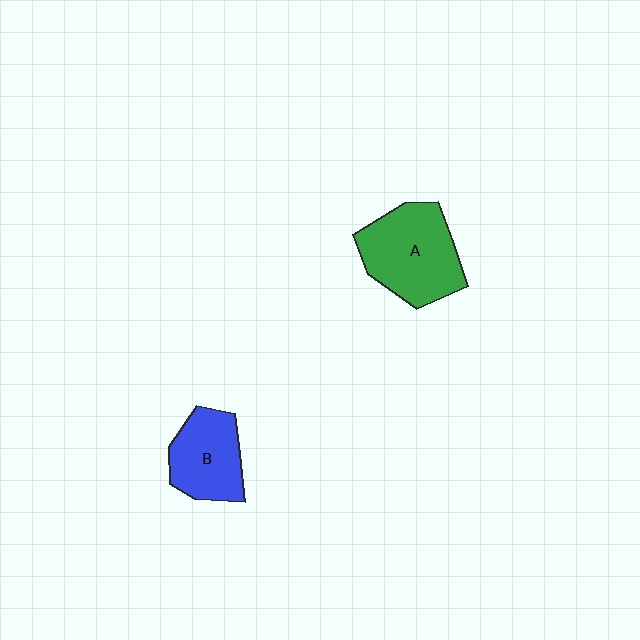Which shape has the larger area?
Shape A (green).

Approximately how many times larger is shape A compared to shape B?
Approximately 1.4 times.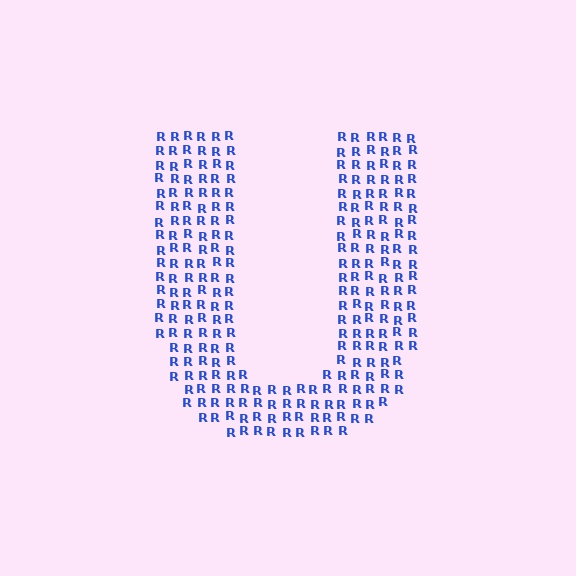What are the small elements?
The small elements are letter R's.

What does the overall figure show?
The overall figure shows the letter U.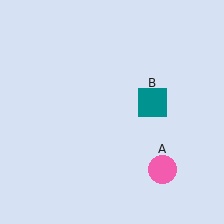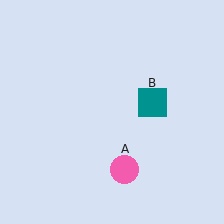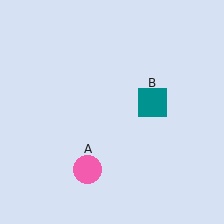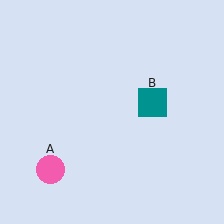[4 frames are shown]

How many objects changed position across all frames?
1 object changed position: pink circle (object A).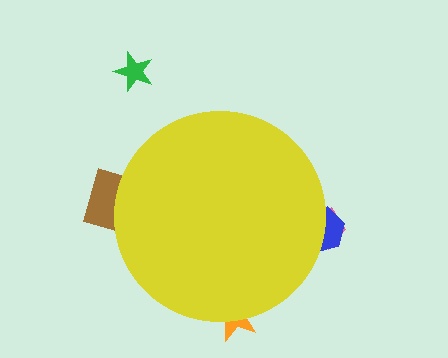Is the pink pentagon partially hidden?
Yes, the pink pentagon is partially hidden behind the yellow circle.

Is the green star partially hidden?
No, the green star is fully visible.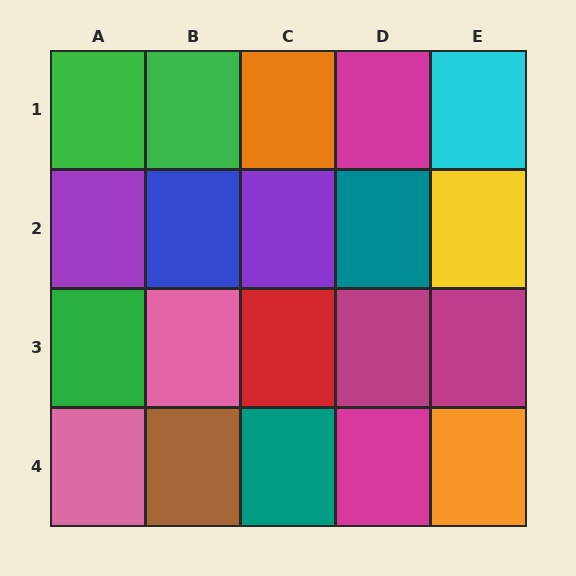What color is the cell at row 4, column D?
Magenta.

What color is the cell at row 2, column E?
Yellow.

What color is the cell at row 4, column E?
Orange.